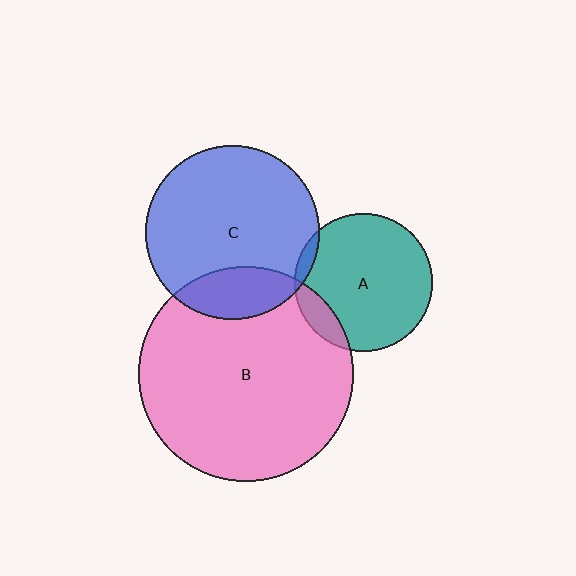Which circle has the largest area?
Circle B (pink).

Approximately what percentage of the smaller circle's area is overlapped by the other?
Approximately 5%.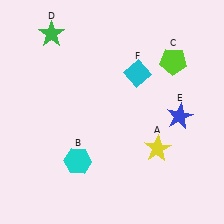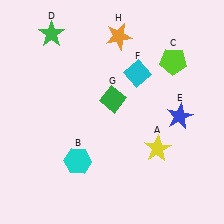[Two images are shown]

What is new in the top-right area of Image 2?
An orange star (H) was added in the top-right area of Image 2.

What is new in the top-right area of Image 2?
A green diamond (G) was added in the top-right area of Image 2.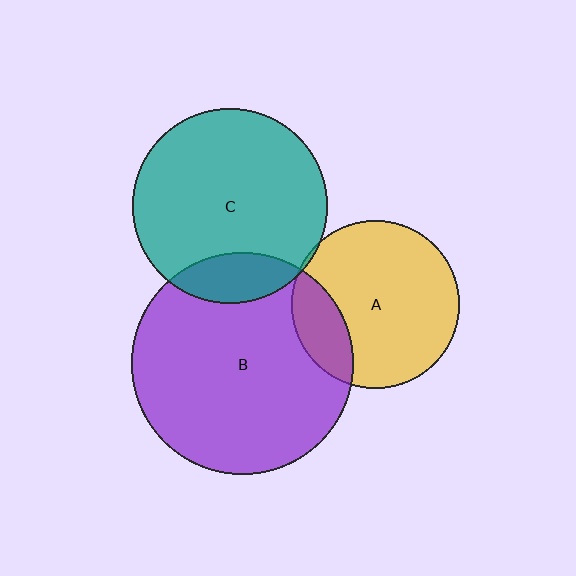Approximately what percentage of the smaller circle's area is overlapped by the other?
Approximately 15%.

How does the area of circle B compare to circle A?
Approximately 1.8 times.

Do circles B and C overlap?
Yes.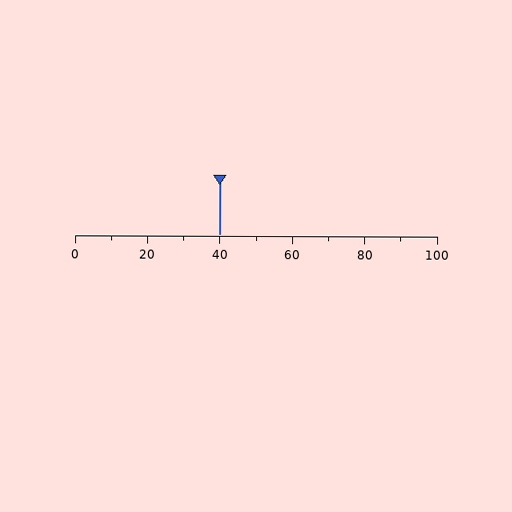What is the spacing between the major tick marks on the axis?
The major ticks are spaced 20 apart.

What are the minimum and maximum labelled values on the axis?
The axis runs from 0 to 100.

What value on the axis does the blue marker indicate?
The marker indicates approximately 40.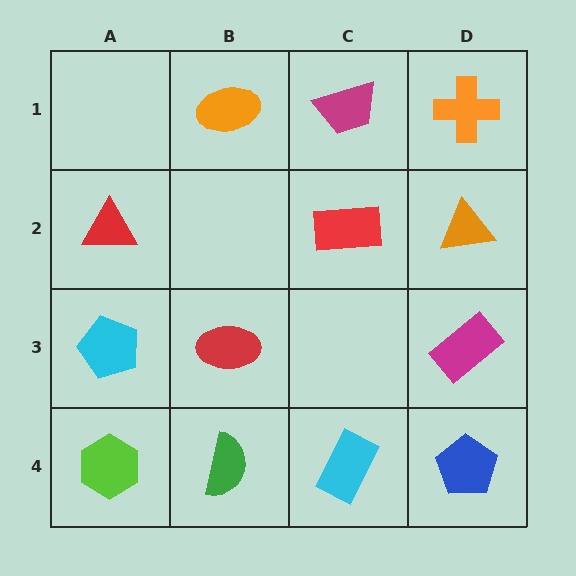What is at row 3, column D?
A magenta rectangle.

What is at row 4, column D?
A blue pentagon.